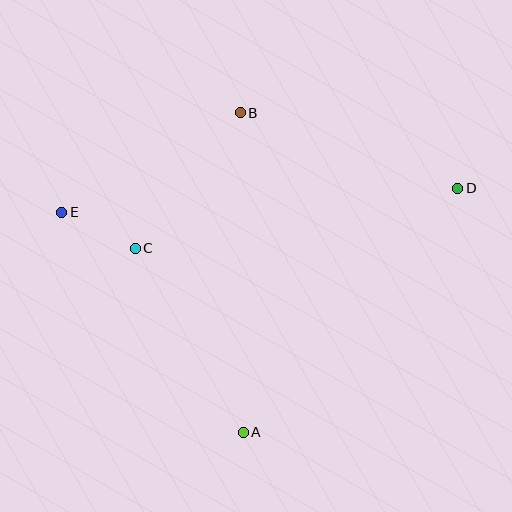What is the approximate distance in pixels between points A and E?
The distance between A and E is approximately 285 pixels.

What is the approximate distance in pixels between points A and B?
The distance between A and B is approximately 319 pixels.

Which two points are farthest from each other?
Points D and E are farthest from each other.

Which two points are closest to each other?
Points C and E are closest to each other.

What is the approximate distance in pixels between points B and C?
The distance between B and C is approximately 172 pixels.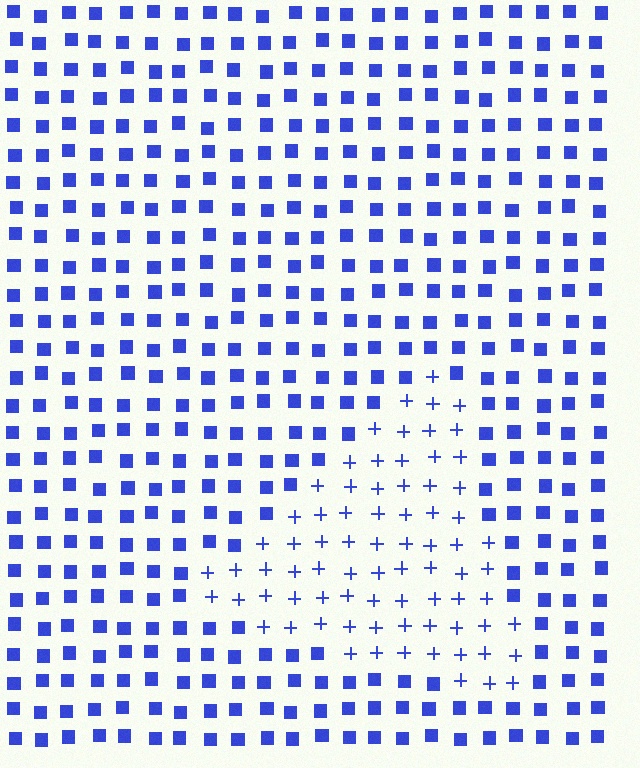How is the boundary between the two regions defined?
The boundary is defined by a change in element shape: plus signs inside vs. squares outside. All elements share the same color and spacing.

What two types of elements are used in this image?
The image uses plus signs inside the triangle region and squares outside it.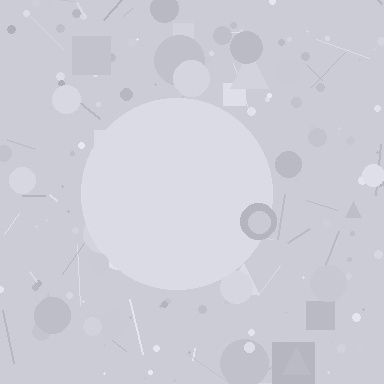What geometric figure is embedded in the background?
A circle is embedded in the background.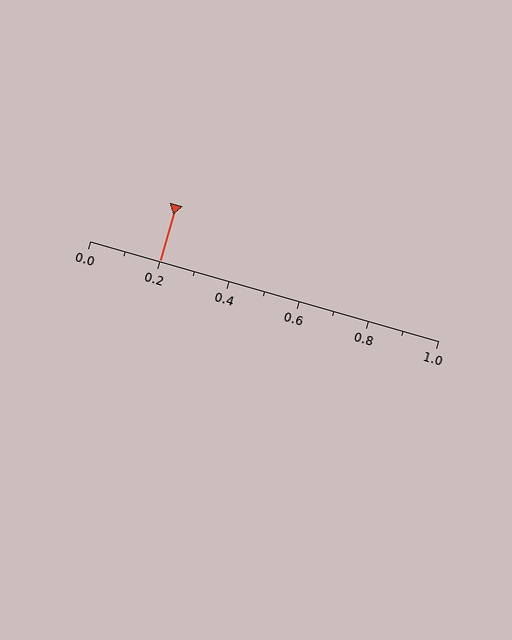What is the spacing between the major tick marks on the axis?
The major ticks are spaced 0.2 apart.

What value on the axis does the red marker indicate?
The marker indicates approximately 0.2.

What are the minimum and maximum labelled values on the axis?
The axis runs from 0.0 to 1.0.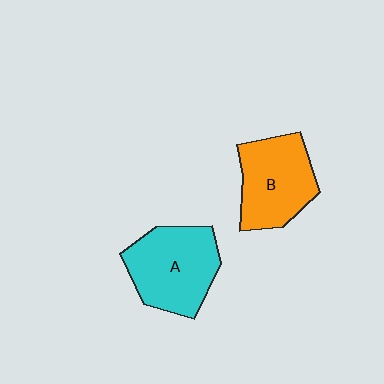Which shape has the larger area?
Shape A (cyan).